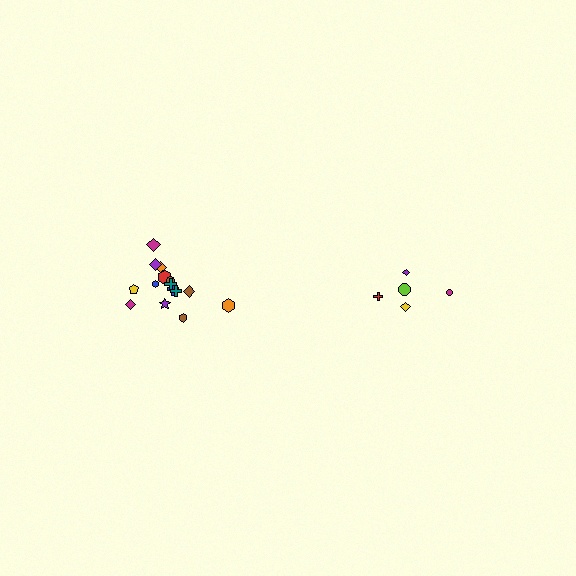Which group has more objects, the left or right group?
The left group.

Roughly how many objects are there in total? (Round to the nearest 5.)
Roughly 20 objects in total.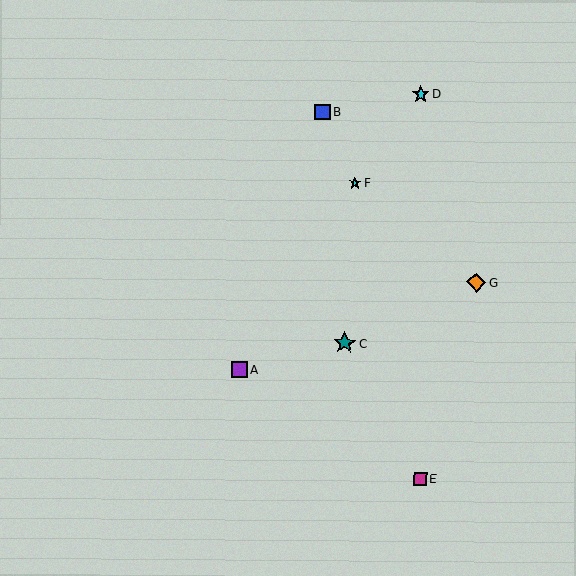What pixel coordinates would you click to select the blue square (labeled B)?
Click at (323, 112) to select the blue square B.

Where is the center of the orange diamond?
The center of the orange diamond is at (476, 282).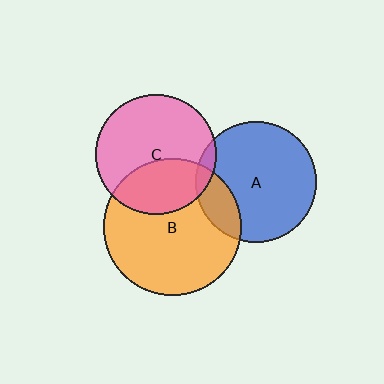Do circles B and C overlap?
Yes.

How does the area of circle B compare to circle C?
Approximately 1.3 times.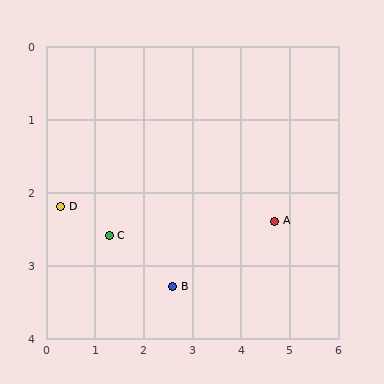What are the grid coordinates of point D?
Point D is at approximately (0.3, 2.2).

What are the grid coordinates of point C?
Point C is at approximately (1.3, 2.6).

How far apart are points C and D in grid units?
Points C and D are about 1.1 grid units apart.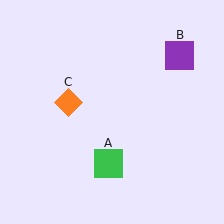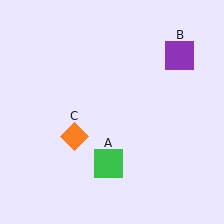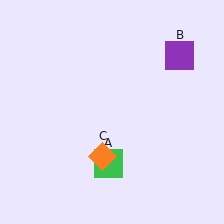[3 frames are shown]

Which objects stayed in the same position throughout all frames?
Green square (object A) and purple square (object B) remained stationary.